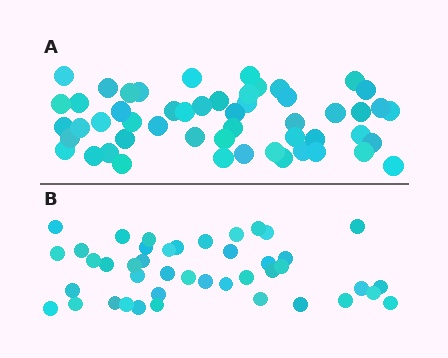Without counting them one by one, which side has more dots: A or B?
Region A (the top region) has more dots.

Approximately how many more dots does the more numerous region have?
Region A has roughly 8 or so more dots than region B.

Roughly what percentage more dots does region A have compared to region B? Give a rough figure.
About 20% more.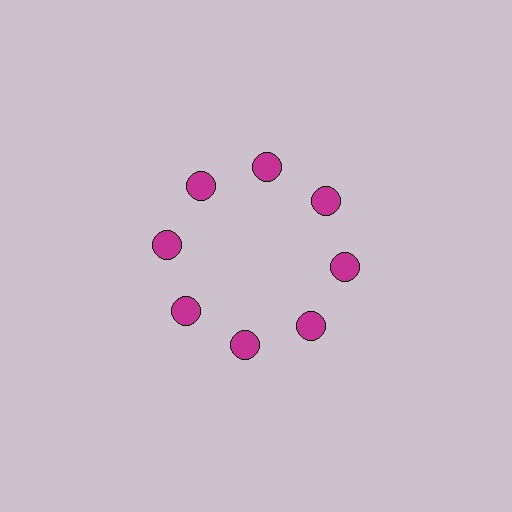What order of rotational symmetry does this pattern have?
This pattern has 8-fold rotational symmetry.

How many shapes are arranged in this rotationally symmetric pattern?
There are 8 shapes, arranged in 8 groups of 1.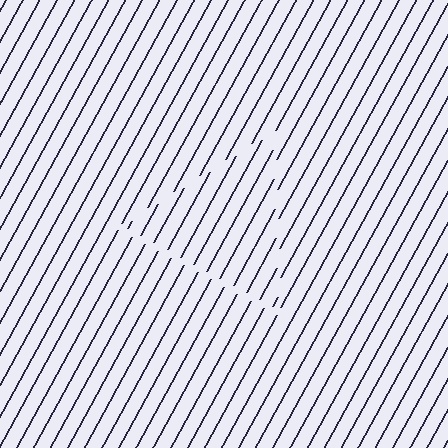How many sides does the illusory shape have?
3 sides — the line-ends trace a triangle.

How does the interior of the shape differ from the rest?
The interior of the shape contains the same grating, shifted by half a period — the contour is defined by the phase discontinuity where line-ends from the inner and outer gratings abut.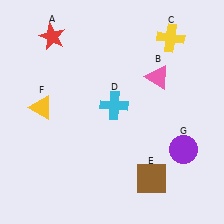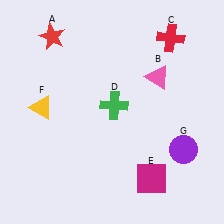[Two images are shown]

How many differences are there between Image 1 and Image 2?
There are 3 differences between the two images.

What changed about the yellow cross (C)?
In Image 1, C is yellow. In Image 2, it changed to red.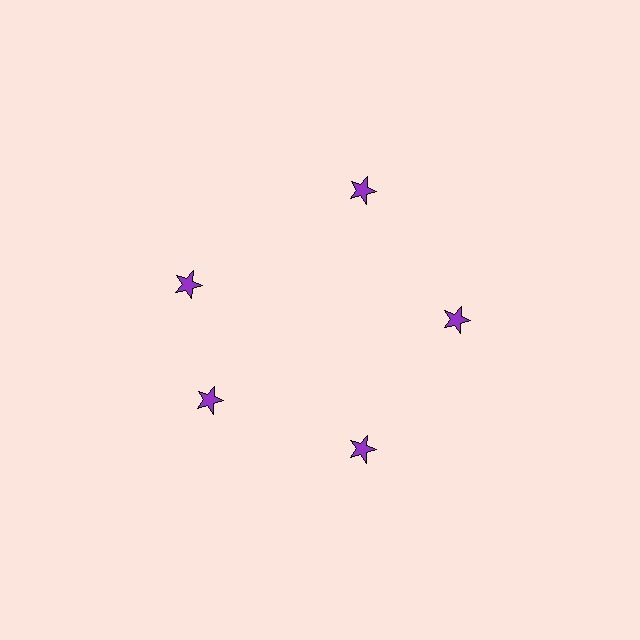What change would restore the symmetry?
The symmetry would be restored by rotating it back into even spacing with its neighbors so that all 5 stars sit at equal angles and equal distance from the center.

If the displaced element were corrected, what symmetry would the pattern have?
It would have 5-fold rotational symmetry — the pattern would map onto itself every 72 degrees.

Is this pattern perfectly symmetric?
No. The 5 purple stars are arranged in a ring, but one element near the 10 o'clock position is rotated out of alignment along the ring, breaking the 5-fold rotational symmetry.